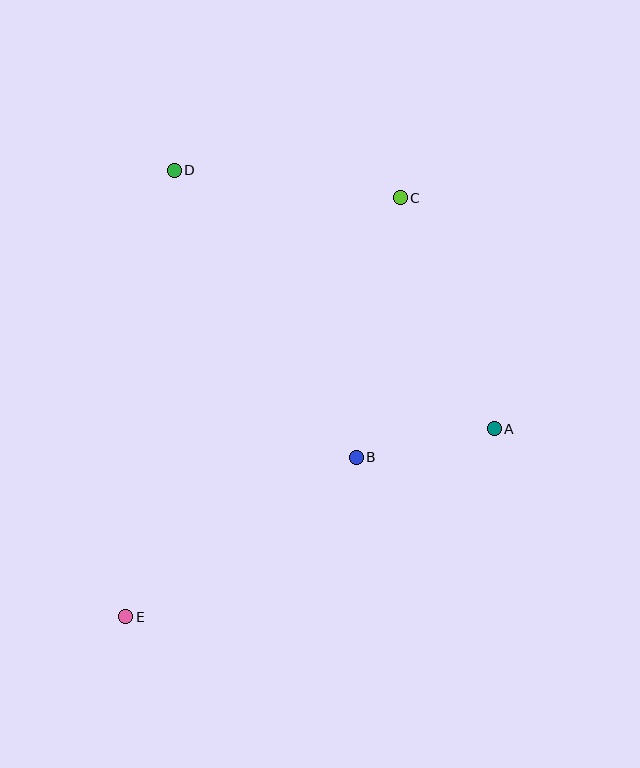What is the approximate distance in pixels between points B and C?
The distance between B and C is approximately 263 pixels.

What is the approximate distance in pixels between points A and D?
The distance between A and D is approximately 412 pixels.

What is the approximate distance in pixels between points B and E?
The distance between B and E is approximately 280 pixels.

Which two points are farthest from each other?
Points C and E are farthest from each other.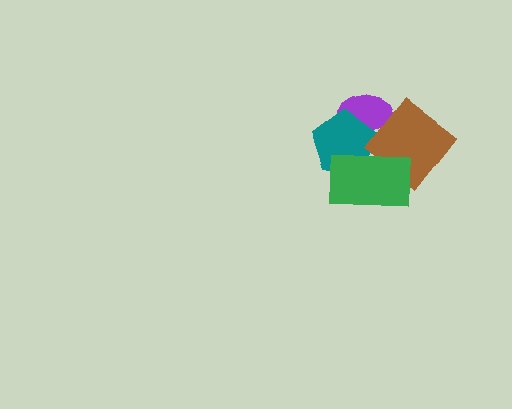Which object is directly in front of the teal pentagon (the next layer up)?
The brown diamond is directly in front of the teal pentagon.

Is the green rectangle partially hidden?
No, no other shape covers it.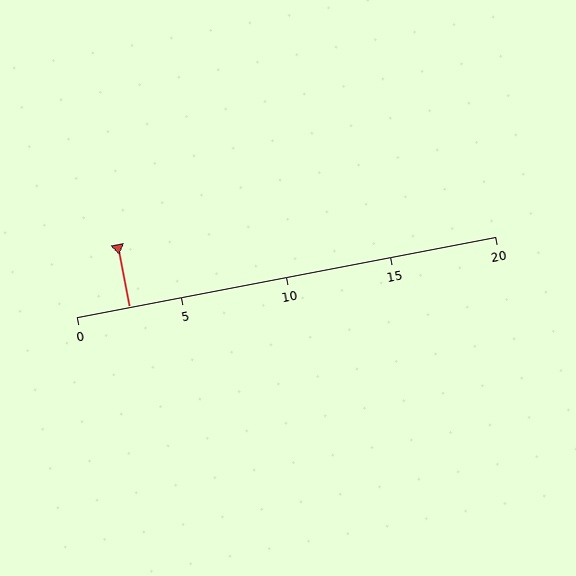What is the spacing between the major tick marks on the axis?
The major ticks are spaced 5 apart.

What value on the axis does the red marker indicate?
The marker indicates approximately 2.5.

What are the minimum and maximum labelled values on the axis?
The axis runs from 0 to 20.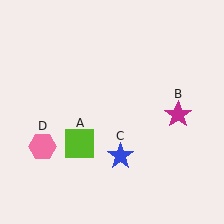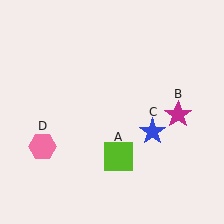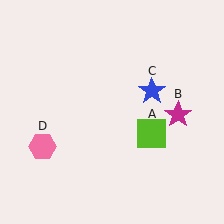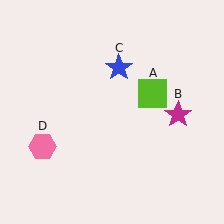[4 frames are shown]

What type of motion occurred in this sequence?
The lime square (object A), blue star (object C) rotated counterclockwise around the center of the scene.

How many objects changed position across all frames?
2 objects changed position: lime square (object A), blue star (object C).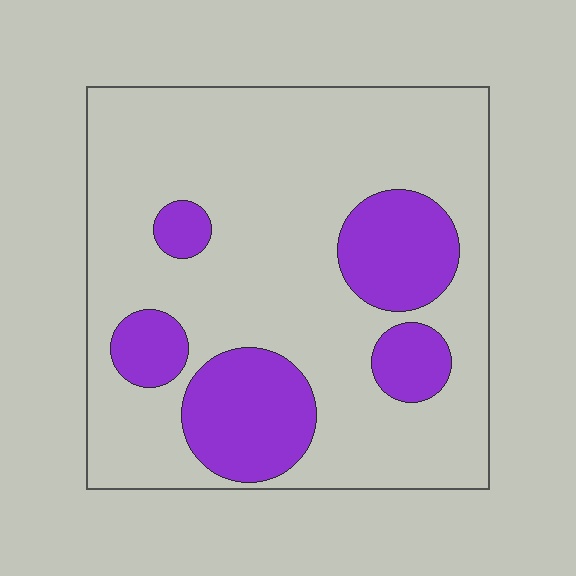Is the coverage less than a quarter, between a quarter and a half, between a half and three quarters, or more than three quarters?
Less than a quarter.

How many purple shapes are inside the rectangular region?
5.